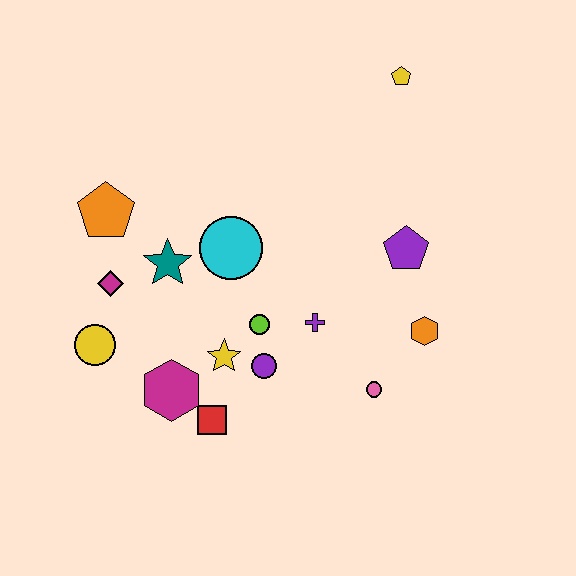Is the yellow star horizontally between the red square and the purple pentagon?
Yes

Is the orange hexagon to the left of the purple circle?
No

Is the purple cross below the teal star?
Yes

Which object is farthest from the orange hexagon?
The orange pentagon is farthest from the orange hexagon.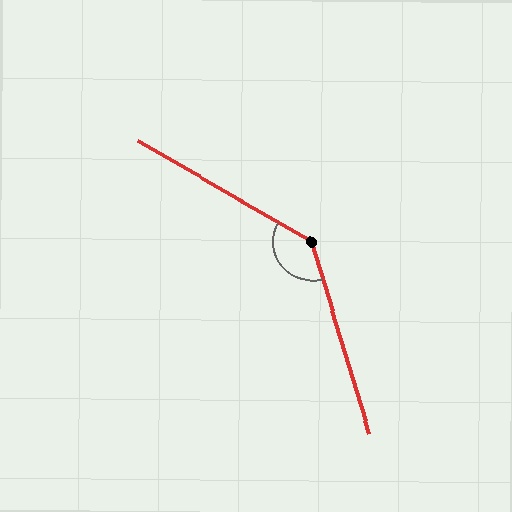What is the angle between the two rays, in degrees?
Approximately 137 degrees.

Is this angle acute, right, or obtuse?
It is obtuse.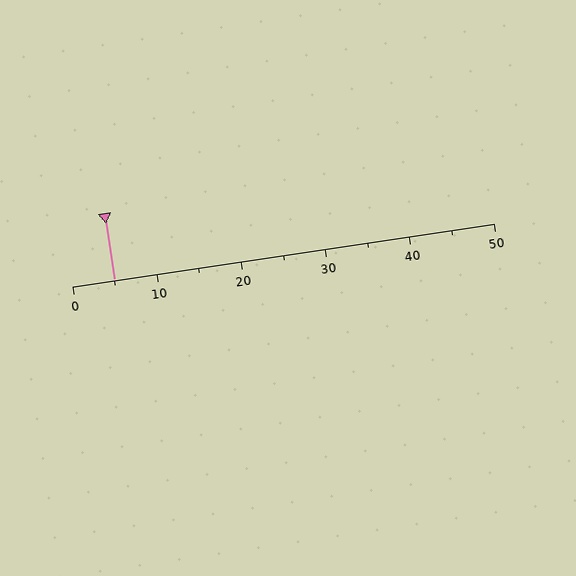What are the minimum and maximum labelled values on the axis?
The axis runs from 0 to 50.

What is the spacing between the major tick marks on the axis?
The major ticks are spaced 10 apart.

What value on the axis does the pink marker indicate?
The marker indicates approximately 5.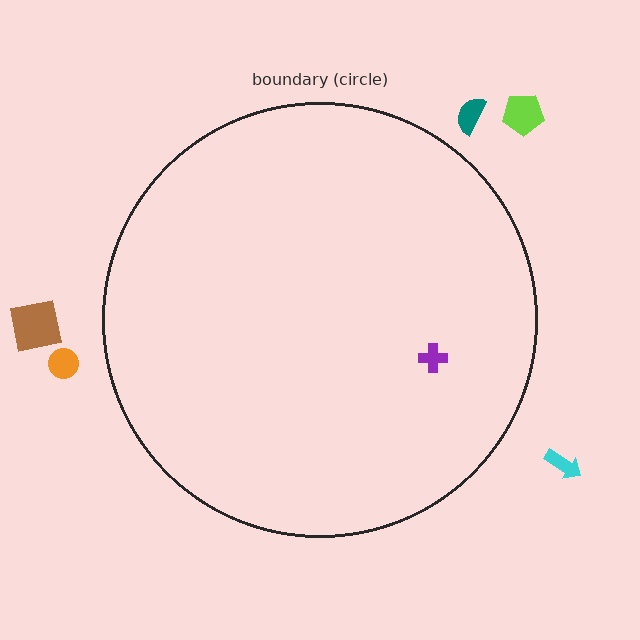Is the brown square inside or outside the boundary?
Outside.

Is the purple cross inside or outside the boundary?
Inside.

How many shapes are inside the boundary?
1 inside, 5 outside.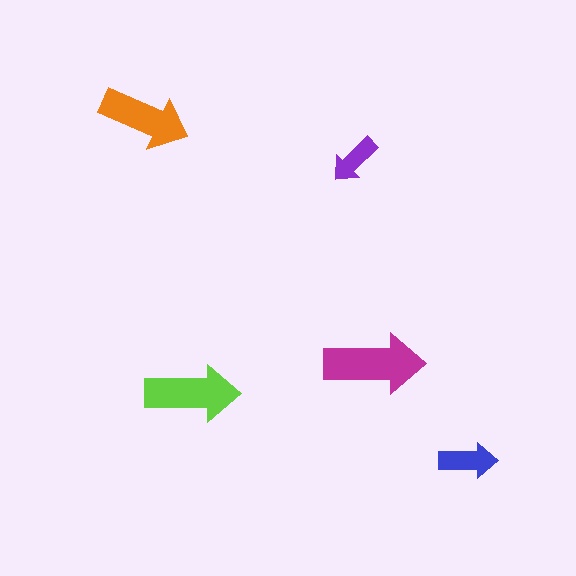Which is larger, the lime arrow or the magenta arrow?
The magenta one.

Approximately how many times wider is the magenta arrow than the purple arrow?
About 2 times wider.